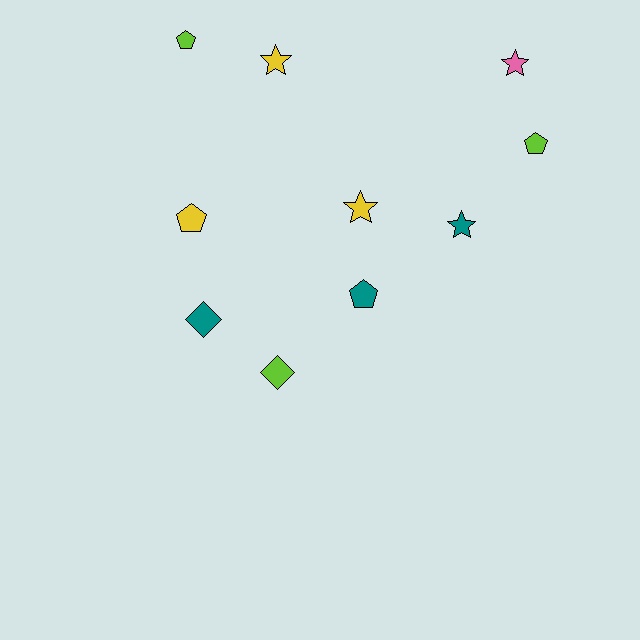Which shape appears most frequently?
Pentagon, with 4 objects.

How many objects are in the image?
There are 10 objects.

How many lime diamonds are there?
There is 1 lime diamond.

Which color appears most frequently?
Lime, with 3 objects.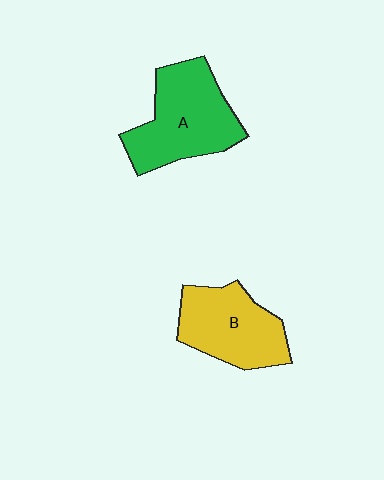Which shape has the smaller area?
Shape B (yellow).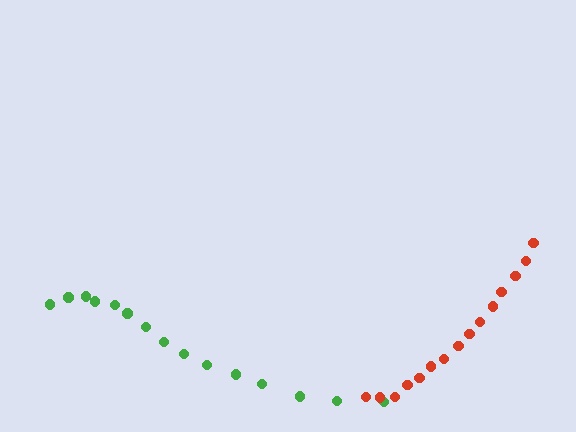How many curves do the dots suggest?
There are 2 distinct paths.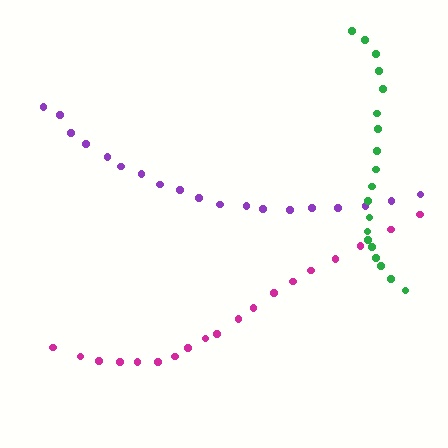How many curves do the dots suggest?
There are 3 distinct paths.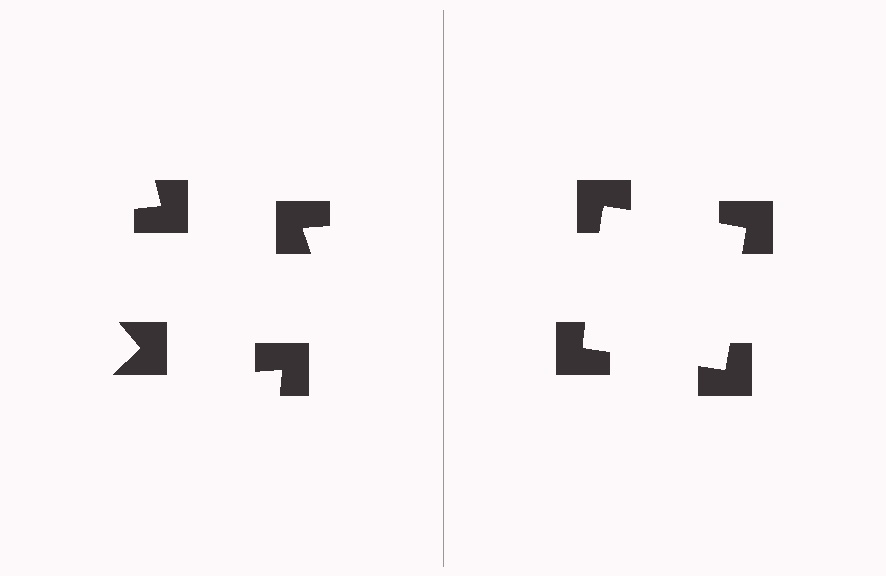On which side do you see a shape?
An illusory square appears on the right side. On the left side the wedge cuts are rotated, so no coherent shape forms.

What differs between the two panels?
The notched squares are positioned identically on both sides; only the wedge orientations differ. On the right they align to a square; on the left they are misaligned.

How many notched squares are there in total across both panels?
8 — 4 on each side.